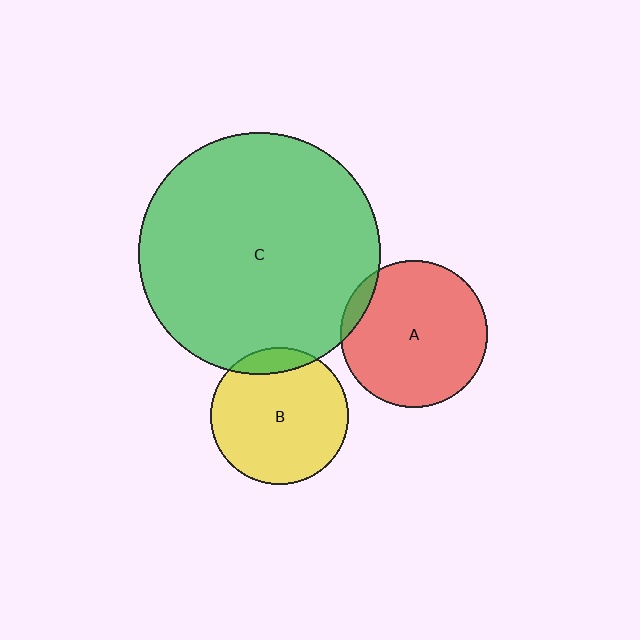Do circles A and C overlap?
Yes.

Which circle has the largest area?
Circle C (green).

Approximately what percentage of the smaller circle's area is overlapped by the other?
Approximately 5%.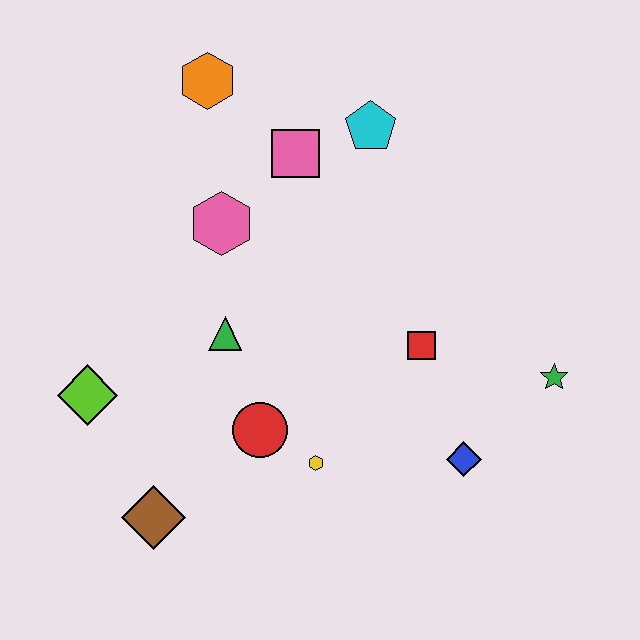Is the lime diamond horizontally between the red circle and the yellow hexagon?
No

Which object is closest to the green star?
The blue diamond is closest to the green star.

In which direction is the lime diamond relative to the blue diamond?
The lime diamond is to the left of the blue diamond.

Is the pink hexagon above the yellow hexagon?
Yes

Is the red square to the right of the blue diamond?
No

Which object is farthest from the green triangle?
The green star is farthest from the green triangle.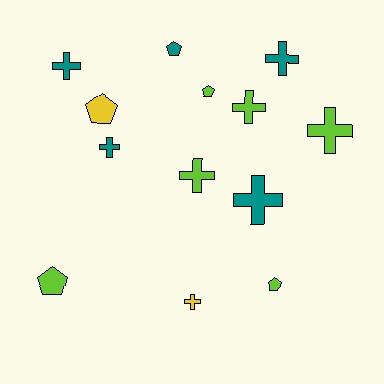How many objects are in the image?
There are 13 objects.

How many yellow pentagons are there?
There is 1 yellow pentagon.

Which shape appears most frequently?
Cross, with 8 objects.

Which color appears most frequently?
Lime, with 6 objects.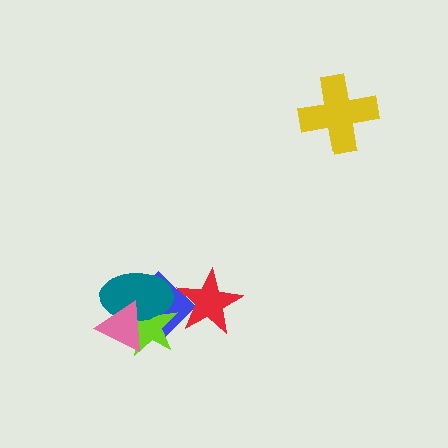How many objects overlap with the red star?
1 object overlaps with the red star.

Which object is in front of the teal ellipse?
The pink triangle is in front of the teal ellipse.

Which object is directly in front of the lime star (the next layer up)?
The teal ellipse is directly in front of the lime star.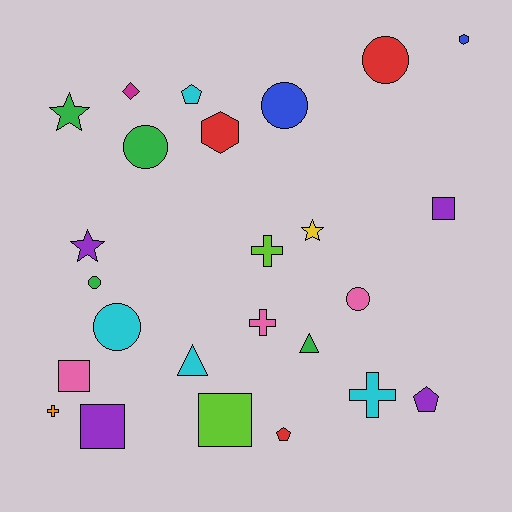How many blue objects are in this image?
There are 2 blue objects.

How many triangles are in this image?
There are 2 triangles.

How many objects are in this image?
There are 25 objects.